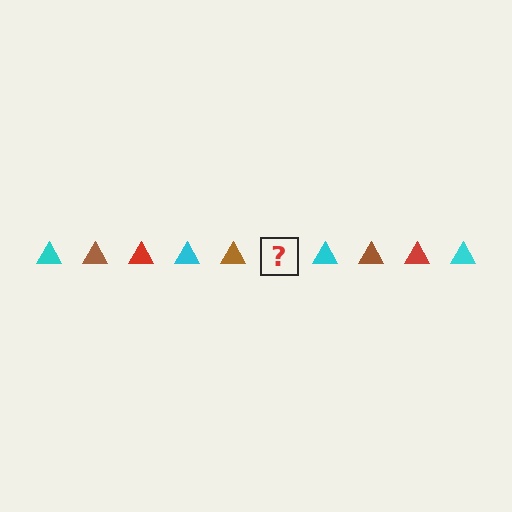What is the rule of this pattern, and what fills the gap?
The rule is that the pattern cycles through cyan, brown, red triangles. The gap should be filled with a red triangle.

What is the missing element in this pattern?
The missing element is a red triangle.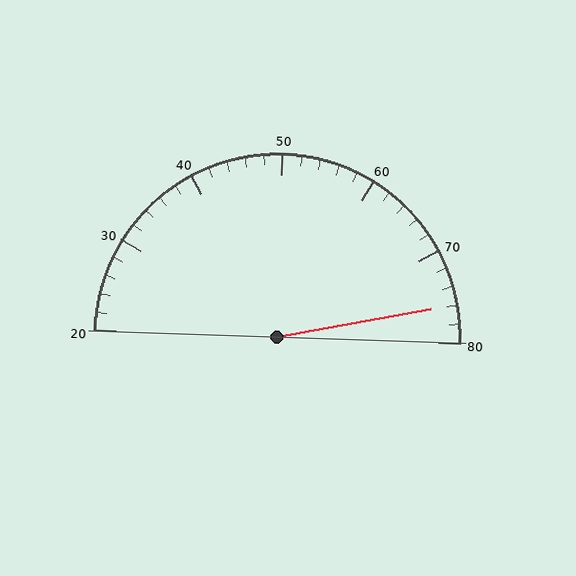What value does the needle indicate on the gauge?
The needle indicates approximately 76.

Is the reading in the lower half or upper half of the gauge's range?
The reading is in the upper half of the range (20 to 80).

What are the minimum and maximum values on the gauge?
The gauge ranges from 20 to 80.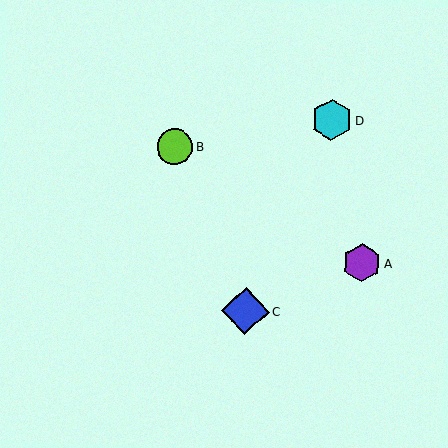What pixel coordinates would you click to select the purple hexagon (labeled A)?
Click at (362, 263) to select the purple hexagon A.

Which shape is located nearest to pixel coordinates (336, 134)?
The cyan hexagon (labeled D) at (332, 120) is nearest to that location.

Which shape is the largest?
The blue diamond (labeled C) is the largest.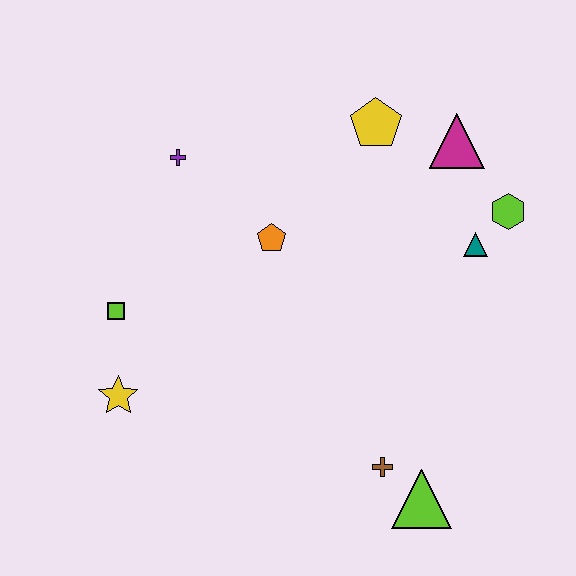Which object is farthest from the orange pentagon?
The lime triangle is farthest from the orange pentagon.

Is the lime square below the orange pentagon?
Yes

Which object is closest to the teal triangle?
The lime hexagon is closest to the teal triangle.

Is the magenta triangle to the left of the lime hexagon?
Yes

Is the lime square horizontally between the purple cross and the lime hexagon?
No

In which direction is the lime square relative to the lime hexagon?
The lime square is to the left of the lime hexagon.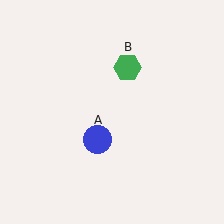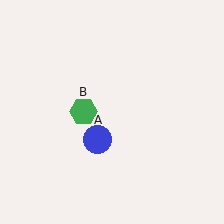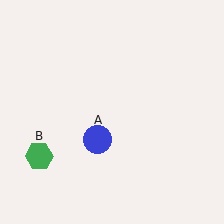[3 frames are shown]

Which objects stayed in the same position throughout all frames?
Blue circle (object A) remained stationary.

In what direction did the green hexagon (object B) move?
The green hexagon (object B) moved down and to the left.